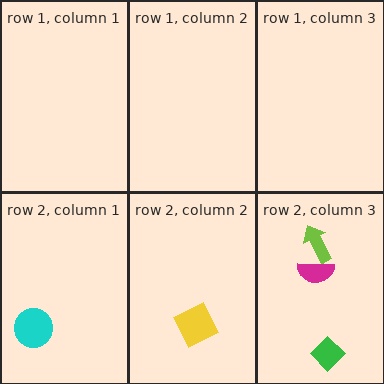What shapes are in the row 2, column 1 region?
The cyan circle.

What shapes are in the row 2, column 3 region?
The lime arrow, the magenta semicircle, the green diamond.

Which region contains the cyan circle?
The row 2, column 1 region.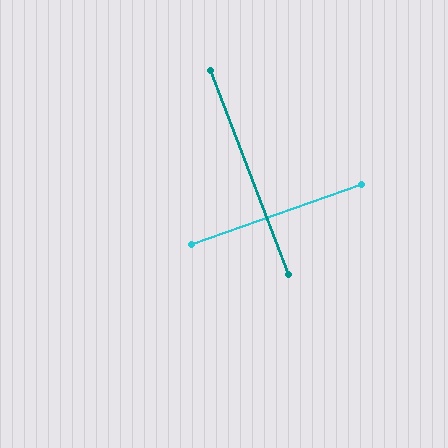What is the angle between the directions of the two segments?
Approximately 89 degrees.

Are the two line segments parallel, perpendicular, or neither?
Perpendicular — they meet at approximately 89°.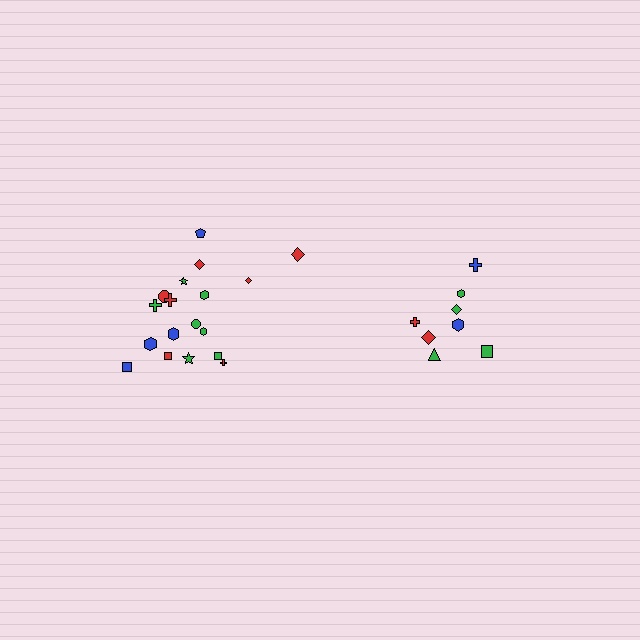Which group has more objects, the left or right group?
The left group.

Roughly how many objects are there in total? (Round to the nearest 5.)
Roughly 25 objects in total.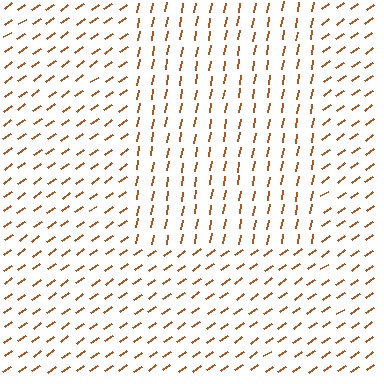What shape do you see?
I see a rectangle.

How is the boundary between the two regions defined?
The boundary is defined purely by a change in line orientation (approximately 45 degrees difference). All lines are the same color and thickness.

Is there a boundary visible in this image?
Yes, there is a texture boundary formed by a change in line orientation.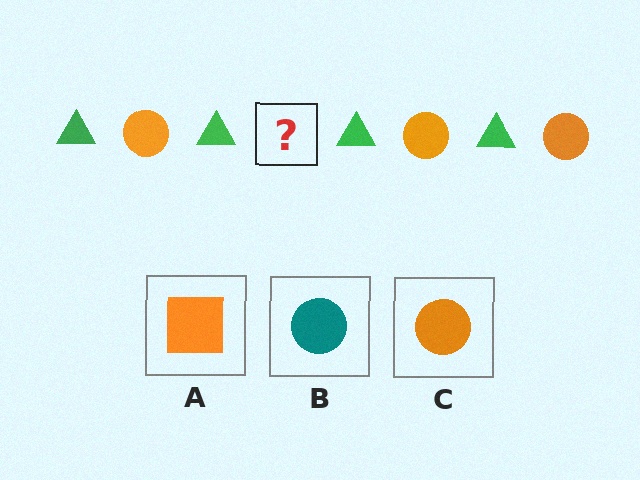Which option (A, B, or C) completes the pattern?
C.